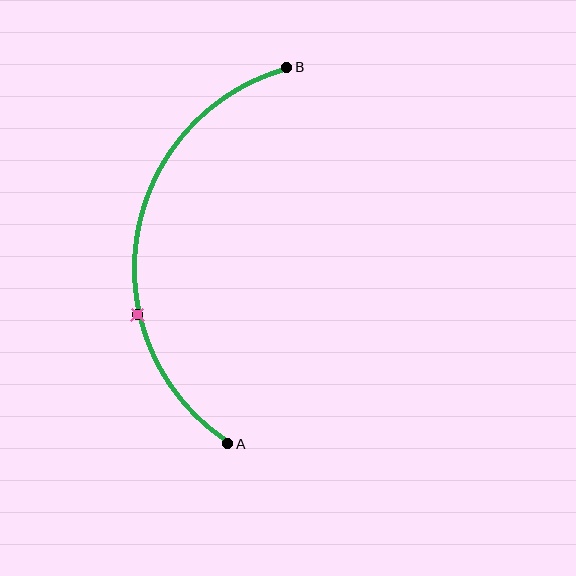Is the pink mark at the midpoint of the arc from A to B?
No. The pink mark lies on the arc but is closer to endpoint A. The arc midpoint would be at the point on the curve equidistant along the arc from both A and B.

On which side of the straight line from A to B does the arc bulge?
The arc bulges to the left of the straight line connecting A and B.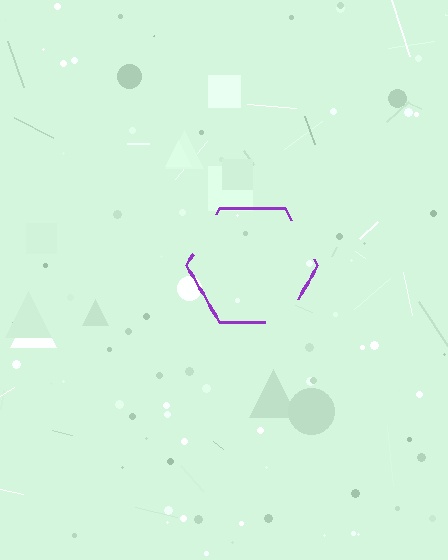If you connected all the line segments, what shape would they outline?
They would outline a hexagon.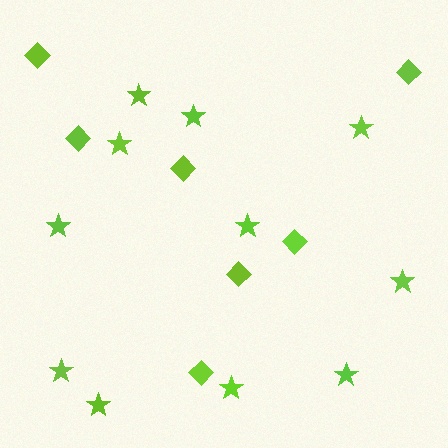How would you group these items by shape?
There are 2 groups: one group of stars (11) and one group of diamonds (7).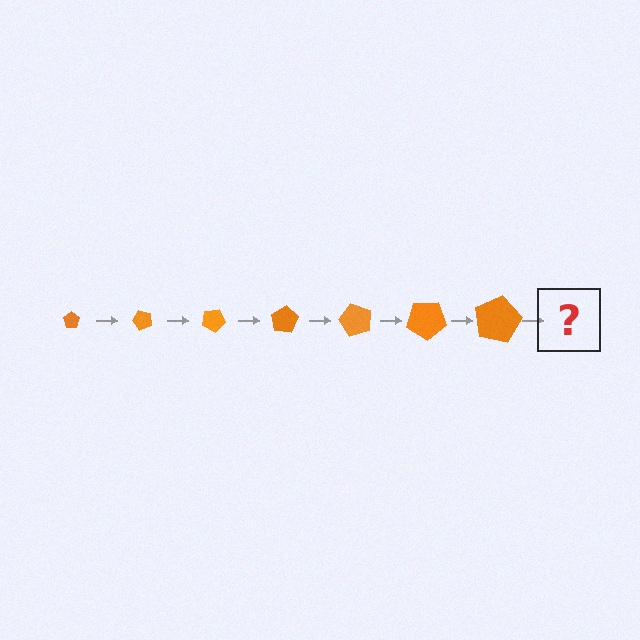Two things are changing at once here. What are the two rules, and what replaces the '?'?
The two rules are that the pentagon grows larger each step and it rotates 50 degrees each step. The '?' should be a pentagon, larger than the previous one and rotated 350 degrees from the start.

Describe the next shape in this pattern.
It should be a pentagon, larger than the previous one and rotated 350 degrees from the start.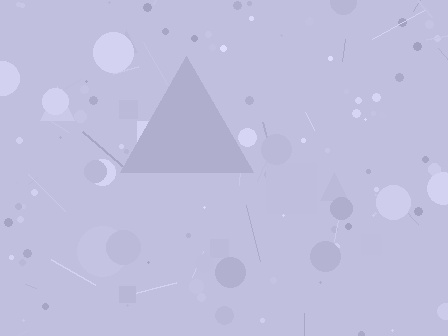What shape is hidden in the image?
A triangle is hidden in the image.